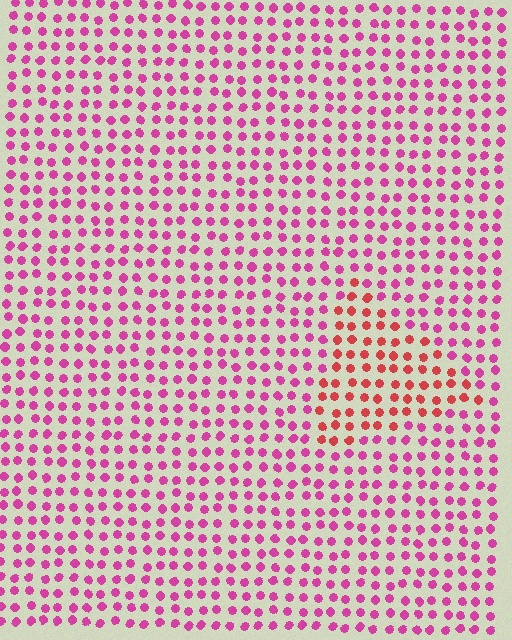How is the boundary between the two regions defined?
The boundary is defined purely by a slight shift in hue (about 37 degrees). Spacing, size, and orientation are identical on both sides.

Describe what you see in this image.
The image is filled with small magenta elements in a uniform arrangement. A triangle-shaped region is visible where the elements are tinted to a slightly different hue, forming a subtle color boundary.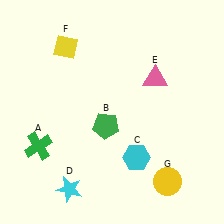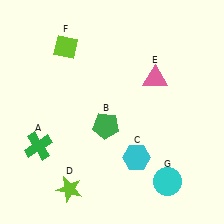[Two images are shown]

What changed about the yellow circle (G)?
In Image 1, G is yellow. In Image 2, it changed to cyan.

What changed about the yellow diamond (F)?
In Image 1, F is yellow. In Image 2, it changed to lime.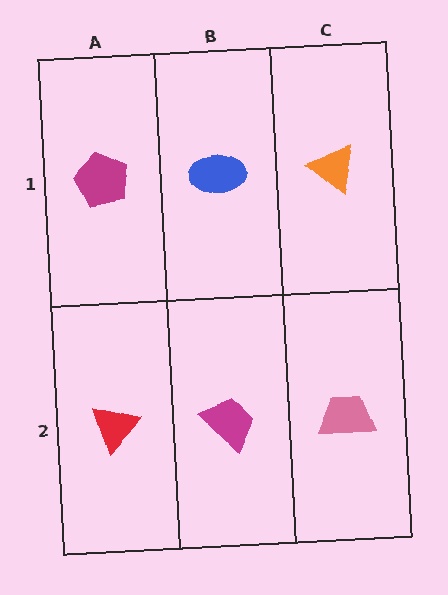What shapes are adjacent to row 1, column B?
A magenta trapezoid (row 2, column B), a magenta pentagon (row 1, column A), an orange triangle (row 1, column C).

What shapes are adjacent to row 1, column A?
A red triangle (row 2, column A), a blue ellipse (row 1, column B).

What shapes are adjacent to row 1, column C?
A pink trapezoid (row 2, column C), a blue ellipse (row 1, column B).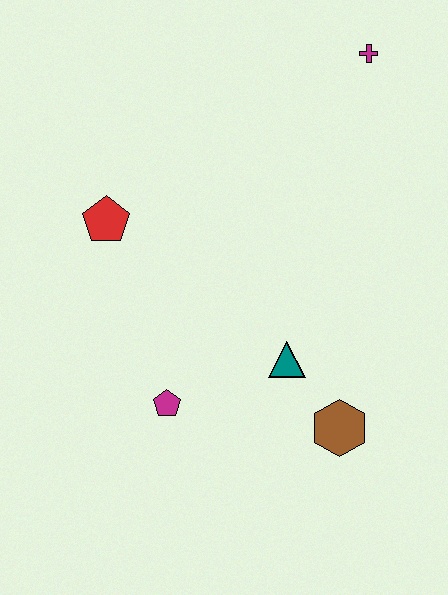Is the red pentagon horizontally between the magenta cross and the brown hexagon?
No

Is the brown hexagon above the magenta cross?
No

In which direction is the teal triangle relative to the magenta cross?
The teal triangle is below the magenta cross.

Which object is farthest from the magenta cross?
The magenta pentagon is farthest from the magenta cross.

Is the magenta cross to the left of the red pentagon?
No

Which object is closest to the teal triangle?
The brown hexagon is closest to the teal triangle.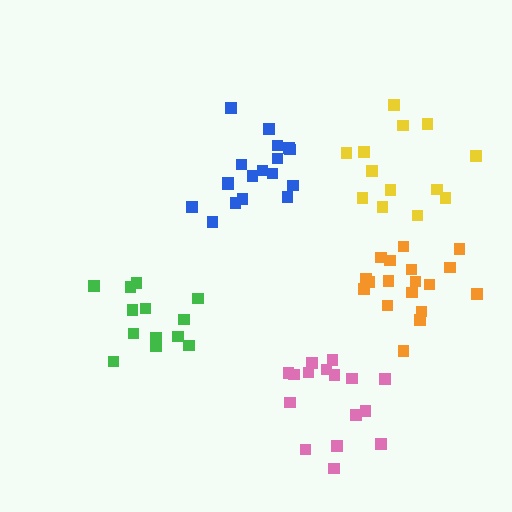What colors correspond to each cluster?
The clusters are colored: green, blue, pink, orange, yellow.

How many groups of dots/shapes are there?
There are 5 groups.